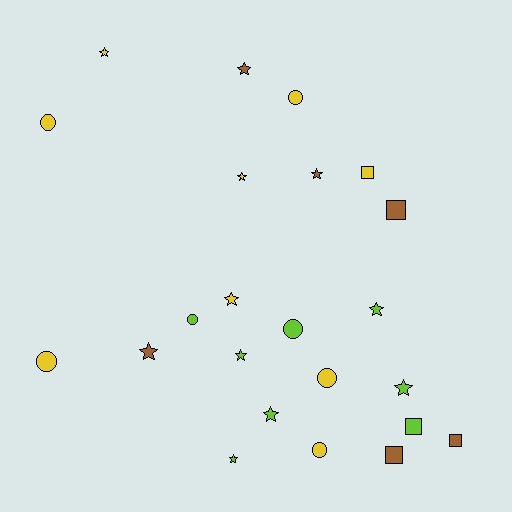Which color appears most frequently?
Yellow, with 9 objects.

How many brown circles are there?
There are no brown circles.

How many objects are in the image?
There are 23 objects.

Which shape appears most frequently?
Star, with 11 objects.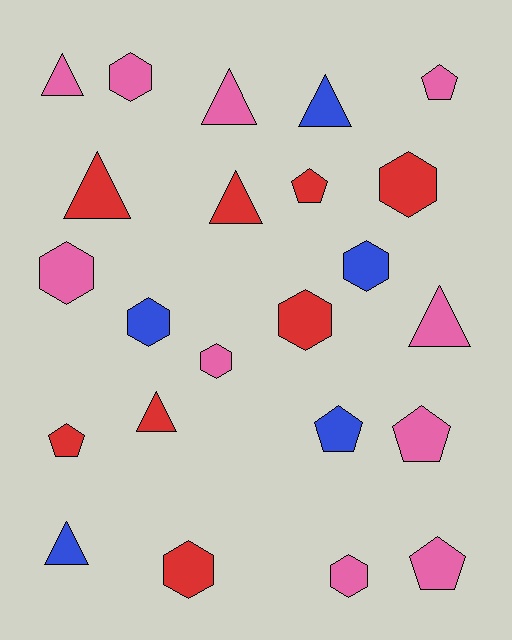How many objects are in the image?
There are 23 objects.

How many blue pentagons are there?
There is 1 blue pentagon.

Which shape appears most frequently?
Hexagon, with 9 objects.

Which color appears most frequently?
Pink, with 10 objects.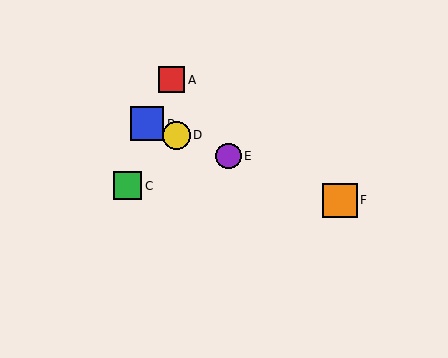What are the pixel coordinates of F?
Object F is at (340, 200).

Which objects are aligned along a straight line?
Objects B, D, E, F are aligned along a straight line.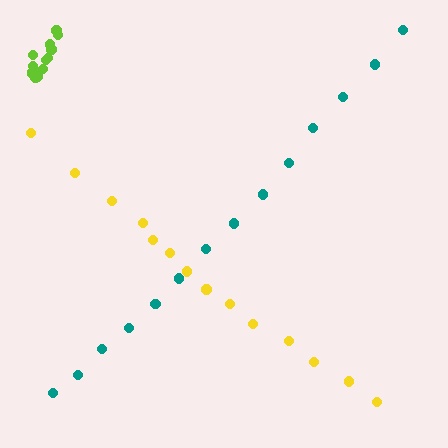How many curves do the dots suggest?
There are 3 distinct paths.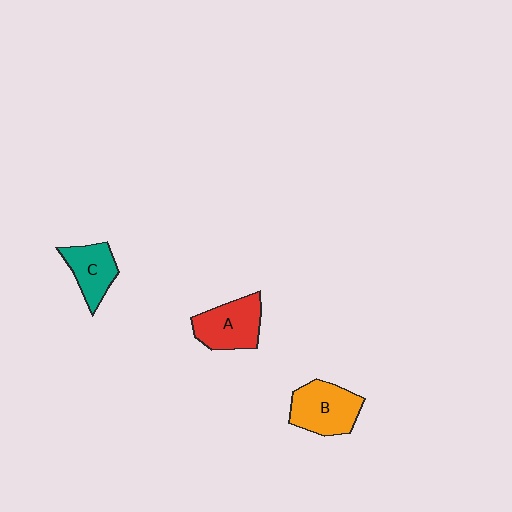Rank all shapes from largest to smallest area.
From largest to smallest: B (orange), A (red), C (teal).